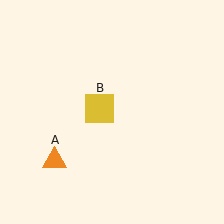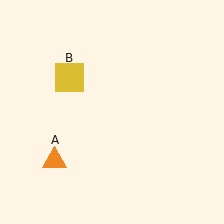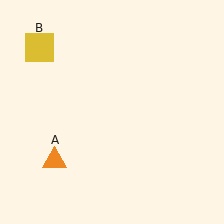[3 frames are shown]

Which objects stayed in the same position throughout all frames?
Orange triangle (object A) remained stationary.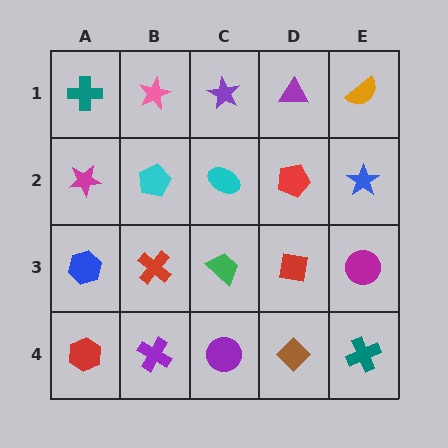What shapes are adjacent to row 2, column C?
A purple star (row 1, column C), a green trapezoid (row 3, column C), a cyan pentagon (row 2, column B), a red pentagon (row 2, column D).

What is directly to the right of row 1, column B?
A purple star.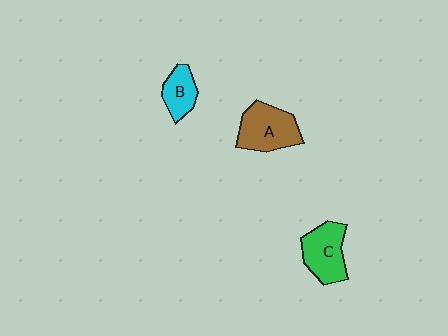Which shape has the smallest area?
Shape B (cyan).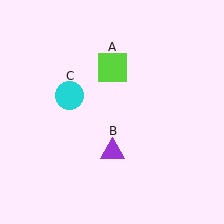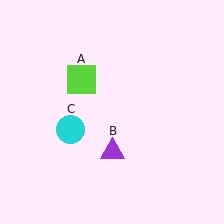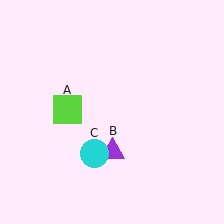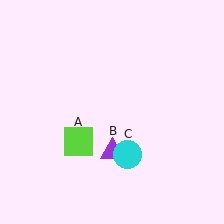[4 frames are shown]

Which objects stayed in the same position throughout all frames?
Purple triangle (object B) remained stationary.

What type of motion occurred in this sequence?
The lime square (object A), cyan circle (object C) rotated counterclockwise around the center of the scene.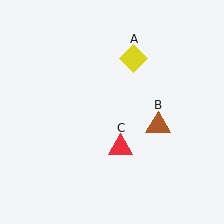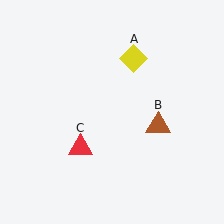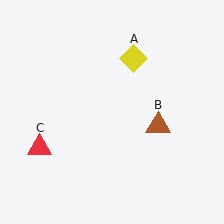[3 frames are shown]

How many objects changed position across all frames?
1 object changed position: red triangle (object C).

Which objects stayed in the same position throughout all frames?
Yellow diamond (object A) and brown triangle (object B) remained stationary.